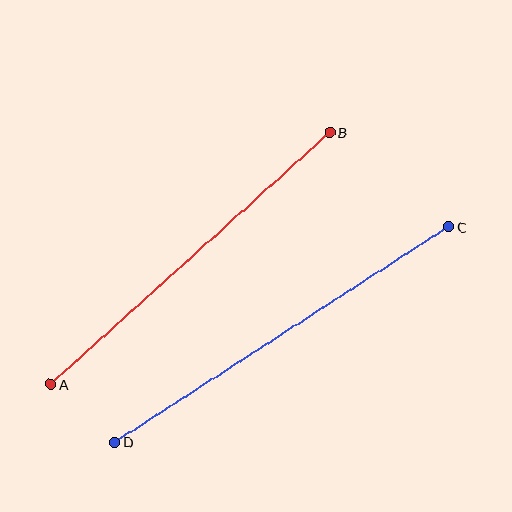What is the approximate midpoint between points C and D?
The midpoint is at approximately (282, 335) pixels.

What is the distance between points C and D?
The distance is approximately 398 pixels.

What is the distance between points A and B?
The distance is approximately 376 pixels.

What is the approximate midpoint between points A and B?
The midpoint is at approximately (190, 258) pixels.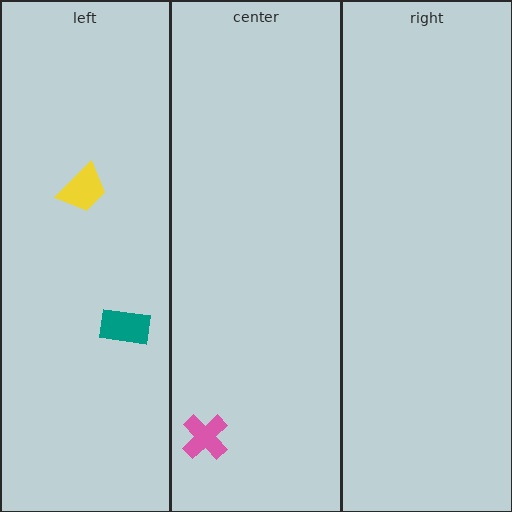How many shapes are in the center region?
1.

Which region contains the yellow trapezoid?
The left region.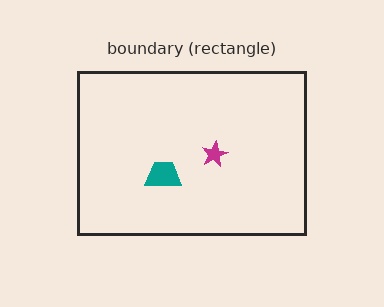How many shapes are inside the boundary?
2 inside, 0 outside.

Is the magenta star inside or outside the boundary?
Inside.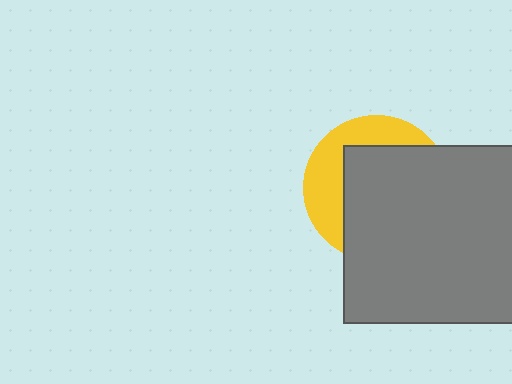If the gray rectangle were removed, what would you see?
You would see the complete yellow circle.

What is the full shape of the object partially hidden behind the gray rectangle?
The partially hidden object is a yellow circle.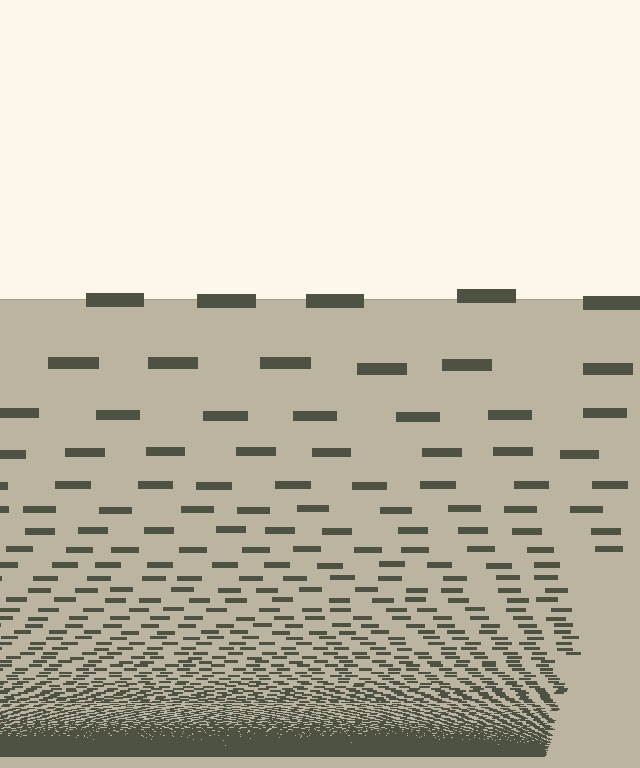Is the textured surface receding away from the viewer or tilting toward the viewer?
The surface appears to tilt toward the viewer. Texture elements get larger and sparser toward the top.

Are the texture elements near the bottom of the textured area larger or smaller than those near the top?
Smaller. The gradient is inverted — elements near the bottom are smaller and denser.